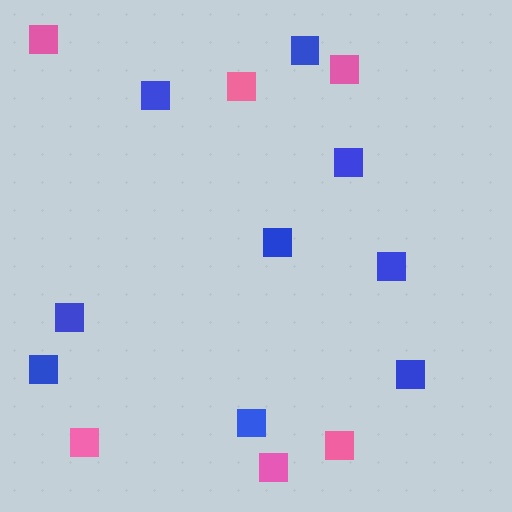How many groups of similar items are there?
There are 2 groups: one group of blue squares (9) and one group of pink squares (6).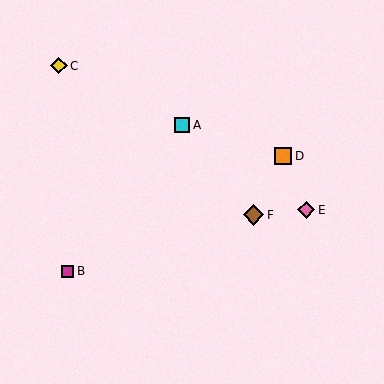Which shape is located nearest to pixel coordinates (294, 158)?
The orange square (labeled D) at (283, 156) is nearest to that location.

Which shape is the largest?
The brown diamond (labeled F) is the largest.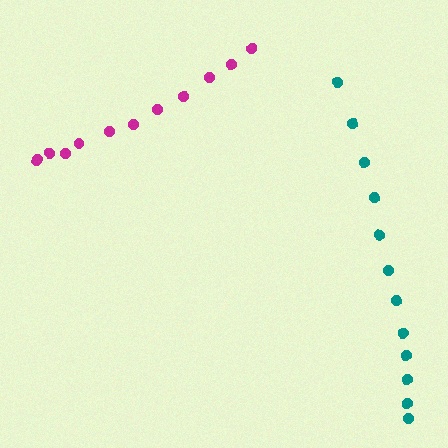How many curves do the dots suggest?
There are 2 distinct paths.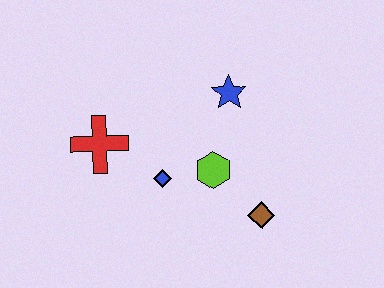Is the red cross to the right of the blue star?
No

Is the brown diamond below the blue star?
Yes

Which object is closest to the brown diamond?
The lime hexagon is closest to the brown diamond.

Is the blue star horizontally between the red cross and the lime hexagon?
No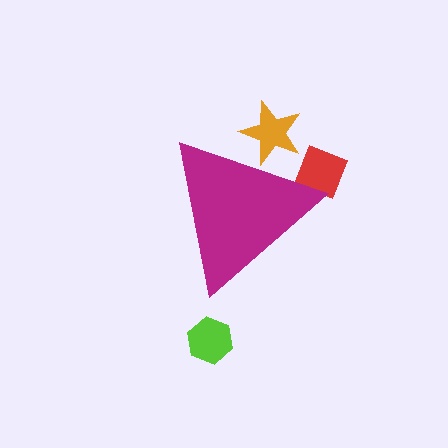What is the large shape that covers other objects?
A magenta triangle.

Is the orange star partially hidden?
Yes, the orange star is partially hidden behind the magenta triangle.